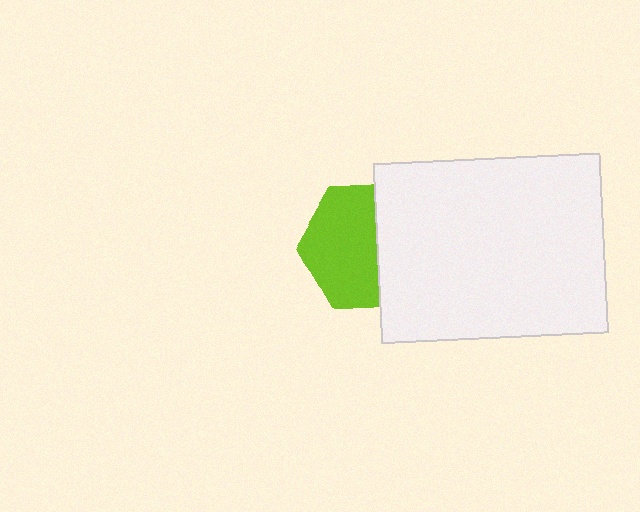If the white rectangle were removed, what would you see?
You would see the complete lime hexagon.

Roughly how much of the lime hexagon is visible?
About half of it is visible (roughly 60%).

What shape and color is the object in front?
The object in front is a white rectangle.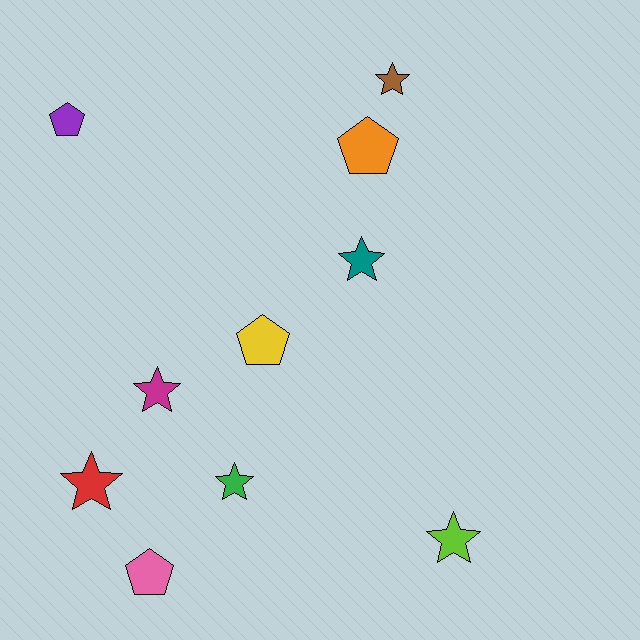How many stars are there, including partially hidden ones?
There are 6 stars.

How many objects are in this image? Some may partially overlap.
There are 10 objects.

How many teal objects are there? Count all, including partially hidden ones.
There is 1 teal object.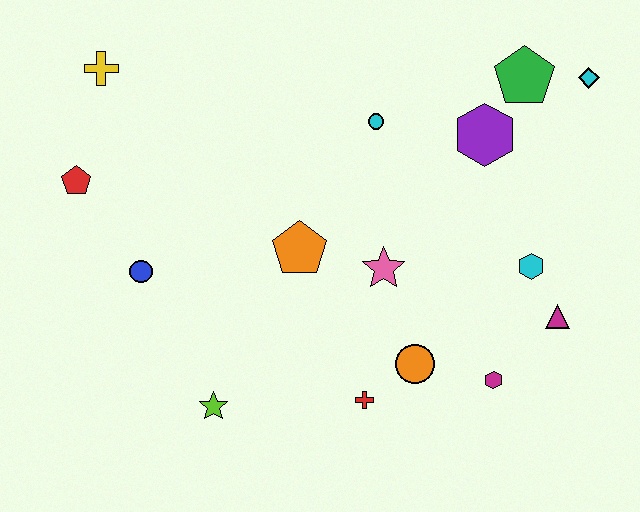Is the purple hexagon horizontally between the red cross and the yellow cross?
No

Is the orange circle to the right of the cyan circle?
Yes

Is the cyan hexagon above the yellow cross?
No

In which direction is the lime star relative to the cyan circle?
The lime star is below the cyan circle.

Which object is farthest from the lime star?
The cyan diamond is farthest from the lime star.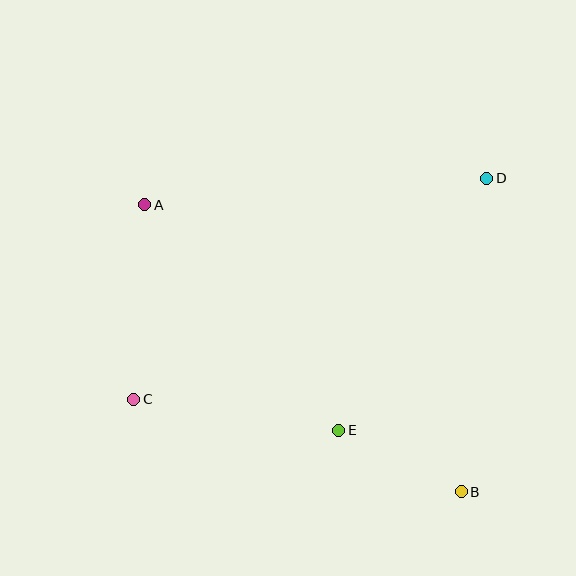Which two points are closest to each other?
Points B and E are closest to each other.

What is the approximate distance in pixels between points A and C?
The distance between A and C is approximately 195 pixels.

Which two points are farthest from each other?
Points A and B are farthest from each other.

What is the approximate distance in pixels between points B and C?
The distance between B and C is approximately 340 pixels.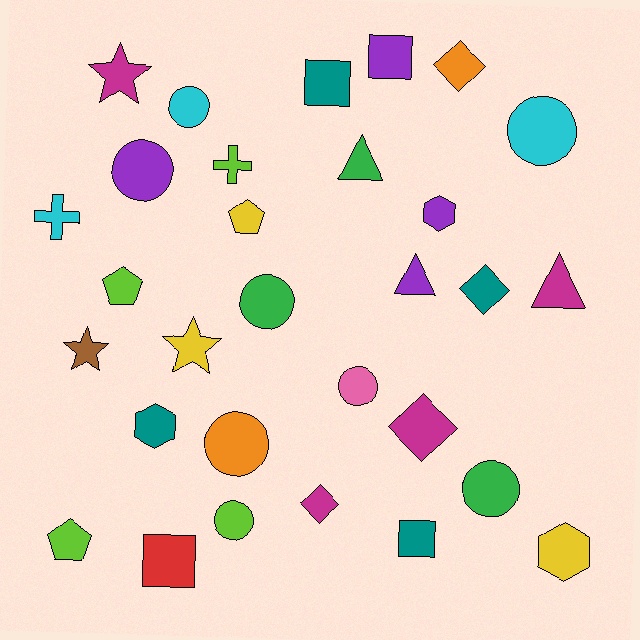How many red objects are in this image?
There is 1 red object.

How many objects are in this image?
There are 30 objects.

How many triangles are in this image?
There are 3 triangles.